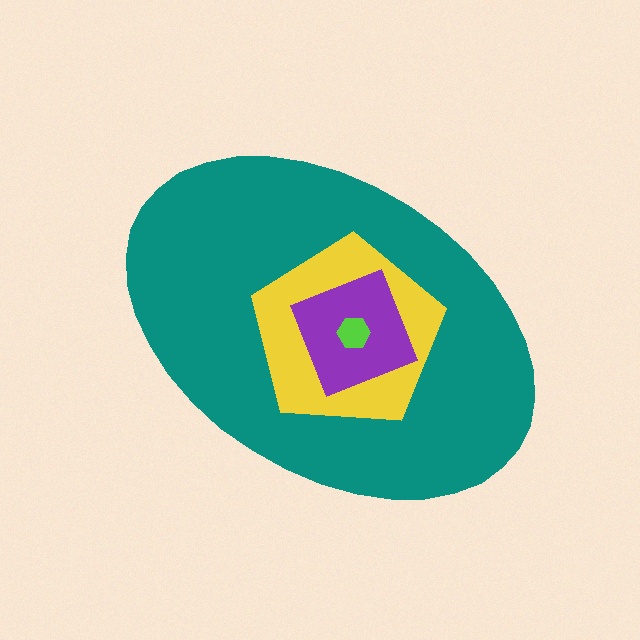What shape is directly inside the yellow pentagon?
The purple diamond.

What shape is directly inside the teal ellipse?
The yellow pentagon.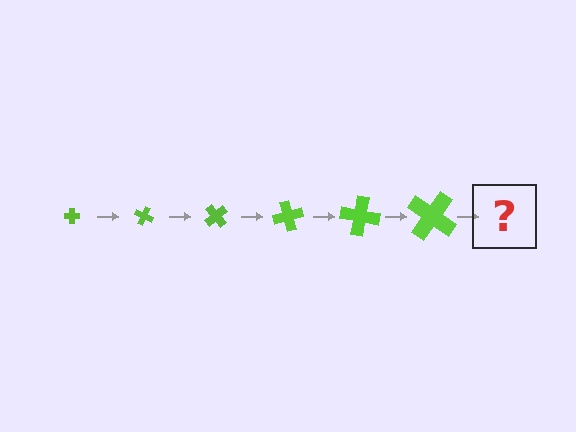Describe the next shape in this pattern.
It should be a cross, larger than the previous one and rotated 150 degrees from the start.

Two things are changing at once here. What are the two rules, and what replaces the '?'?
The two rules are that the cross grows larger each step and it rotates 25 degrees each step. The '?' should be a cross, larger than the previous one and rotated 150 degrees from the start.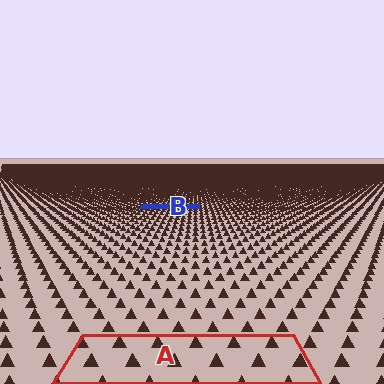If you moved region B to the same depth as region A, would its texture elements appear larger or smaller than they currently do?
They would appear larger. At a closer depth, the same texture elements are projected at a bigger on-screen size.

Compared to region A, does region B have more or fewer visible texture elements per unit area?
Region B has more texture elements per unit area — they are packed more densely because it is farther away.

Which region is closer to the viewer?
Region A is closer. The texture elements there are larger and more spread out.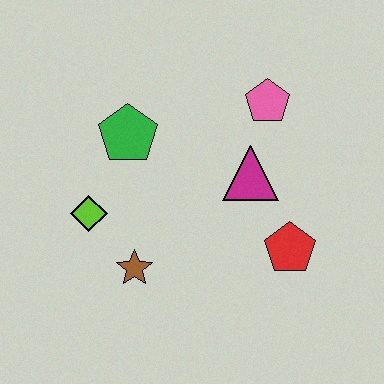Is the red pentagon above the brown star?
Yes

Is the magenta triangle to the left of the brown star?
No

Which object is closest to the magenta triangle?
The pink pentagon is closest to the magenta triangle.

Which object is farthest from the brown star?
The pink pentagon is farthest from the brown star.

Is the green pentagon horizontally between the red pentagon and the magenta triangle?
No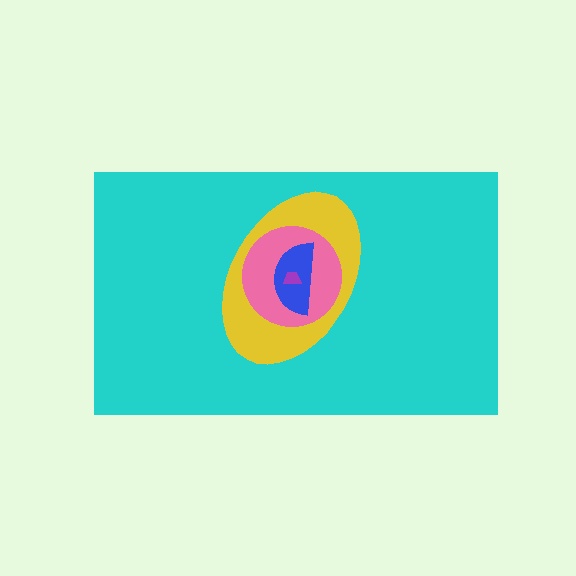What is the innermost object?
The purple trapezoid.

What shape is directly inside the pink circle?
The blue semicircle.